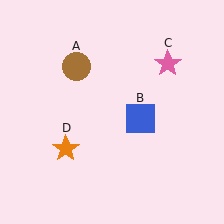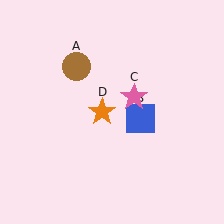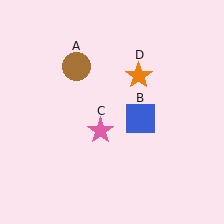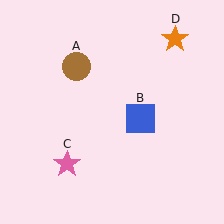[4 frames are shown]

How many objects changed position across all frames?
2 objects changed position: pink star (object C), orange star (object D).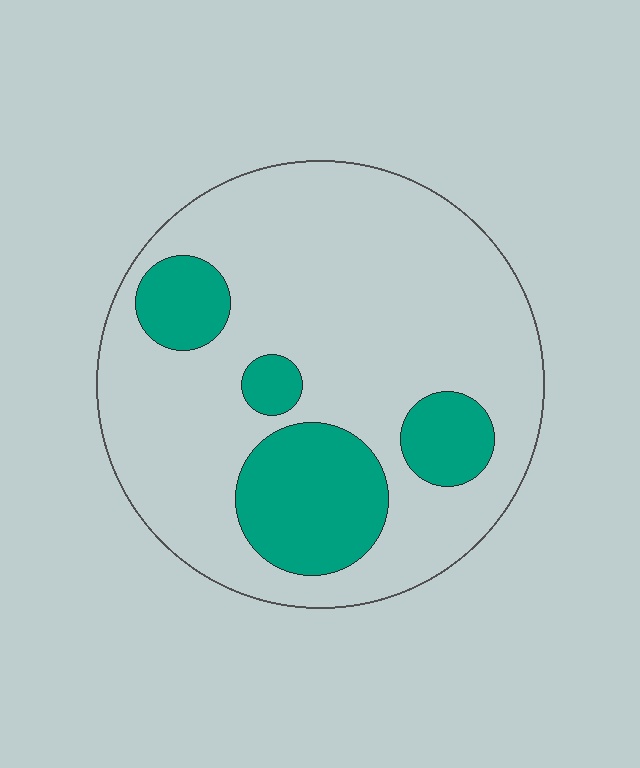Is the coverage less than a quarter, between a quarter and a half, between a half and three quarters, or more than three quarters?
Less than a quarter.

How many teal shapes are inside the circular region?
4.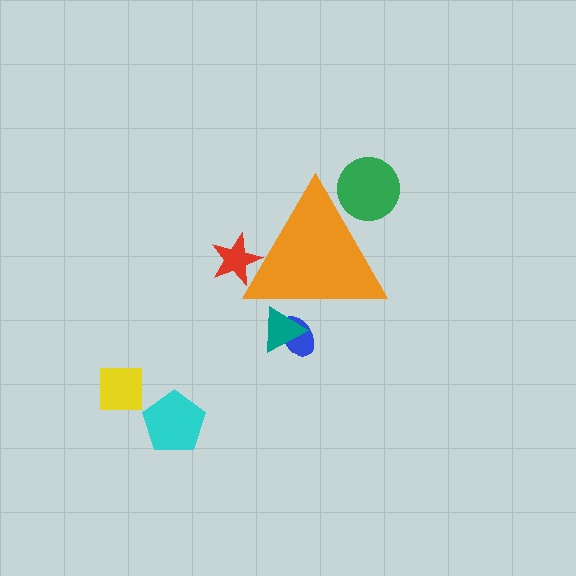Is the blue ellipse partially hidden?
Yes, the blue ellipse is partially hidden behind the orange triangle.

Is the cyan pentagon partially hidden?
No, the cyan pentagon is fully visible.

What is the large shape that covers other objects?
An orange triangle.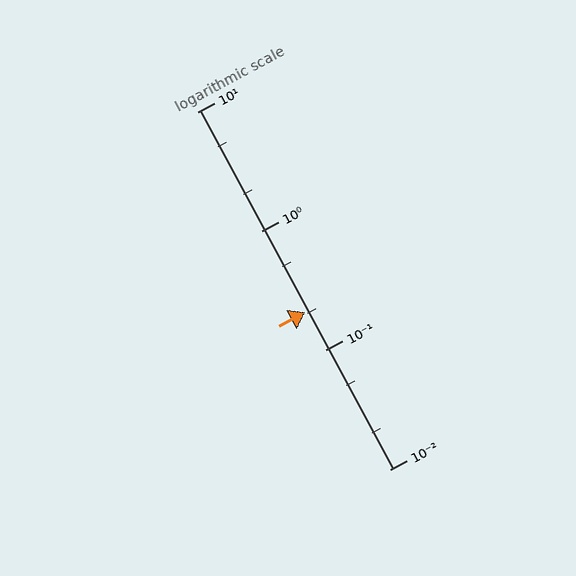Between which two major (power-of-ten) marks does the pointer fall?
The pointer is between 0.1 and 1.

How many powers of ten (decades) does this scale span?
The scale spans 3 decades, from 0.01 to 10.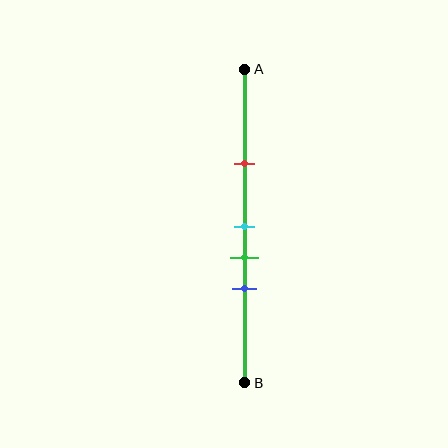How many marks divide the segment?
There are 4 marks dividing the segment.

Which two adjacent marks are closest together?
The cyan and green marks are the closest adjacent pair.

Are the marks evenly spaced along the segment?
No, the marks are not evenly spaced.